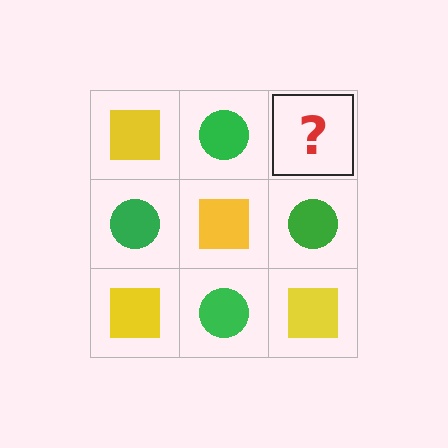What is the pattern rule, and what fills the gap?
The rule is that it alternates yellow square and green circle in a checkerboard pattern. The gap should be filled with a yellow square.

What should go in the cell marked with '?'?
The missing cell should contain a yellow square.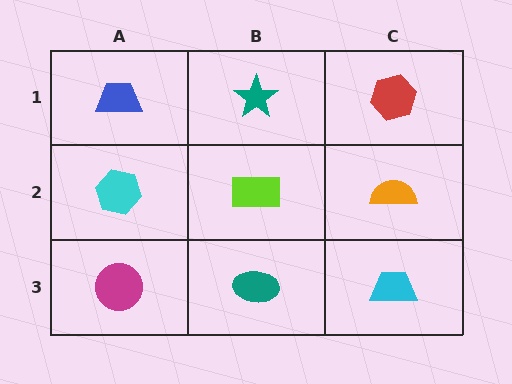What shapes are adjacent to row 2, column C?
A red hexagon (row 1, column C), a cyan trapezoid (row 3, column C), a lime rectangle (row 2, column B).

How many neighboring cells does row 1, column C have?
2.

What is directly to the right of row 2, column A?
A lime rectangle.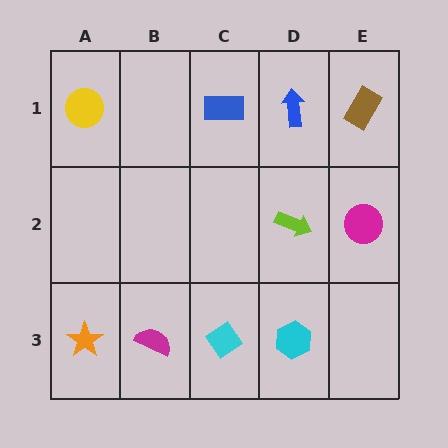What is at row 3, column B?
A magenta semicircle.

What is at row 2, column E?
A magenta circle.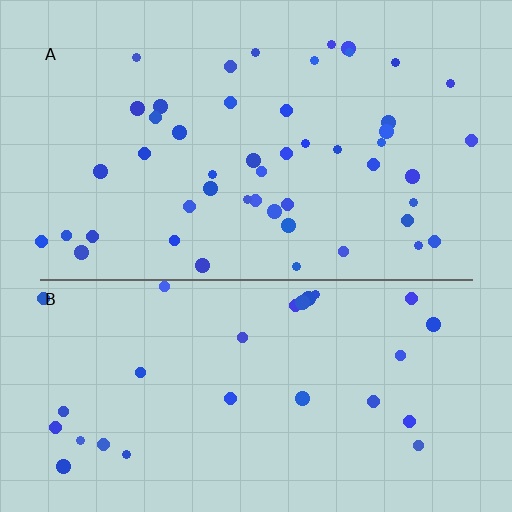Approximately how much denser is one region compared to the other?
Approximately 1.7× — region A over region B.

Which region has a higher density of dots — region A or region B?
A (the top).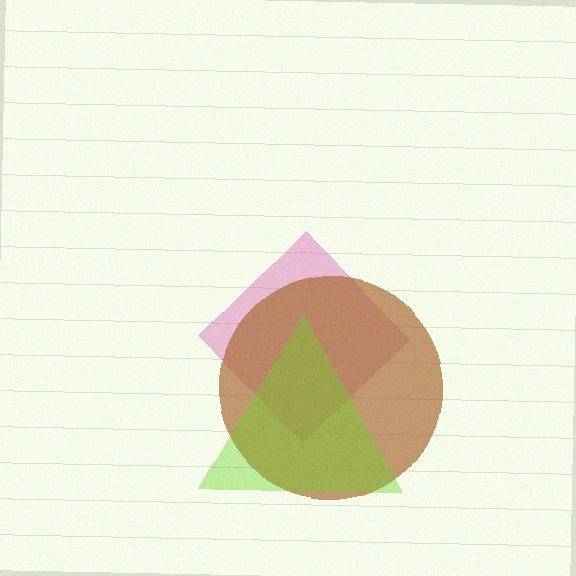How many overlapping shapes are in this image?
There are 3 overlapping shapes in the image.